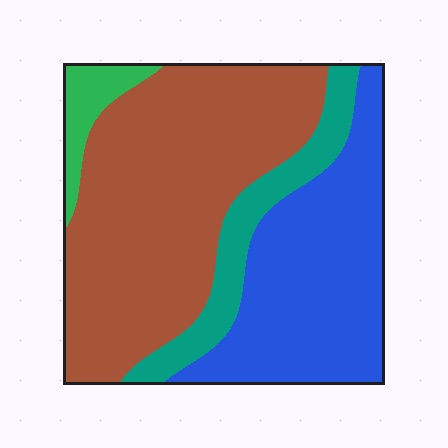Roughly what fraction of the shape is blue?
Blue takes up about one third (1/3) of the shape.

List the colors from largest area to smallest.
From largest to smallest: brown, blue, teal, green.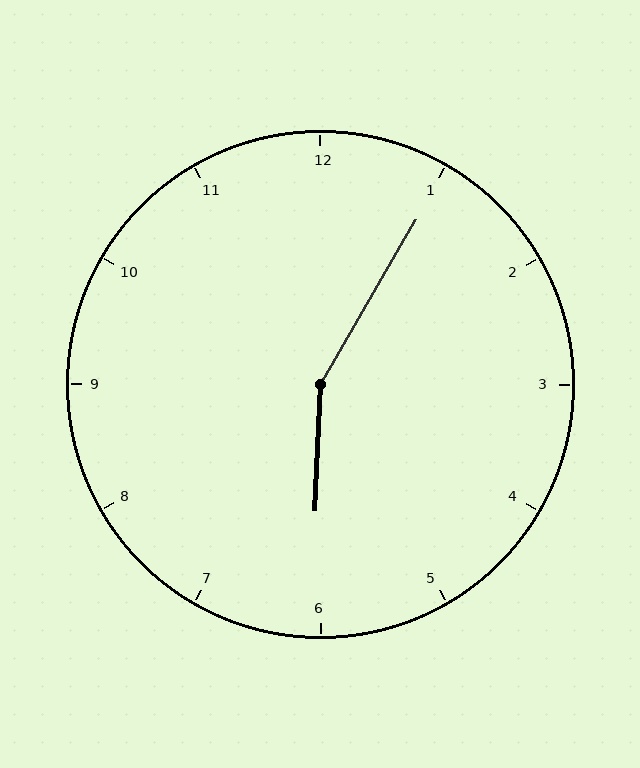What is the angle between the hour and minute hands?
Approximately 152 degrees.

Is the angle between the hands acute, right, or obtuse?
It is obtuse.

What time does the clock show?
6:05.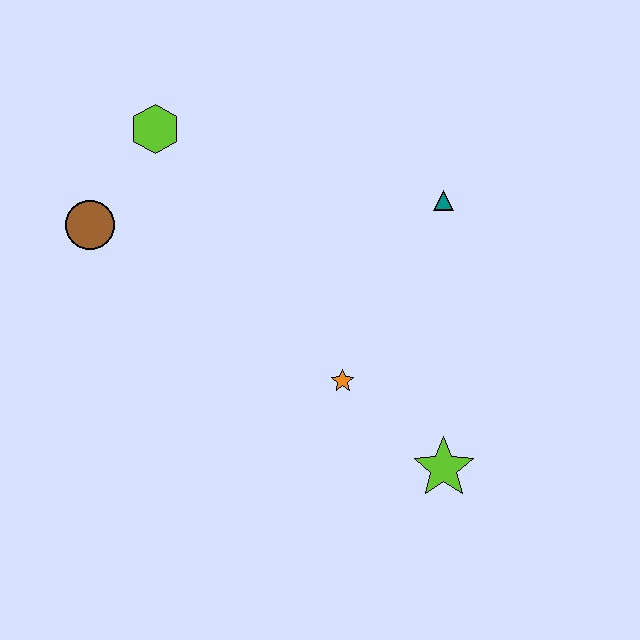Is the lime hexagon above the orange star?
Yes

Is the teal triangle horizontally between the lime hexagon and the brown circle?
No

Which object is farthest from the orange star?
The lime hexagon is farthest from the orange star.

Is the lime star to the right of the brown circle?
Yes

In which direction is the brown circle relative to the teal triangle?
The brown circle is to the left of the teal triangle.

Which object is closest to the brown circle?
The lime hexagon is closest to the brown circle.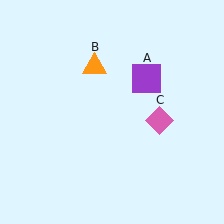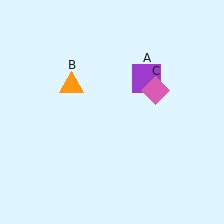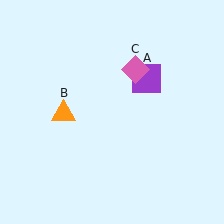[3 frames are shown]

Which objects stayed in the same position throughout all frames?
Purple square (object A) remained stationary.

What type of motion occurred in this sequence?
The orange triangle (object B), pink diamond (object C) rotated counterclockwise around the center of the scene.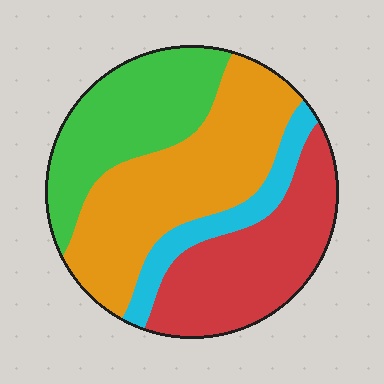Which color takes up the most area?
Orange, at roughly 35%.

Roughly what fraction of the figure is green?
Green takes up between a quarter and a half of the figure.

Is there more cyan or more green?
Green.